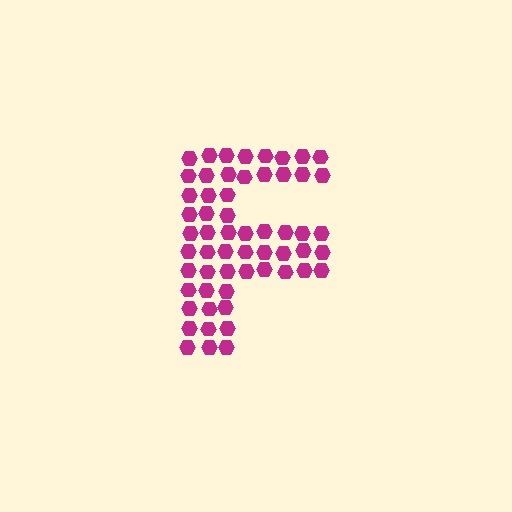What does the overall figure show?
The overall figure shows the letter F.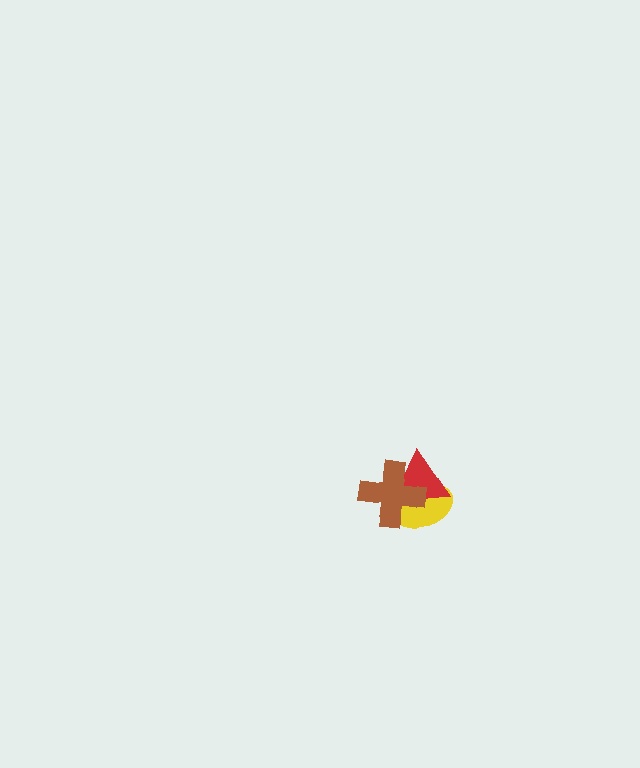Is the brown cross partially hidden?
No, no other shape covers it.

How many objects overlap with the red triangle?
2 objects overlap with the red triangle.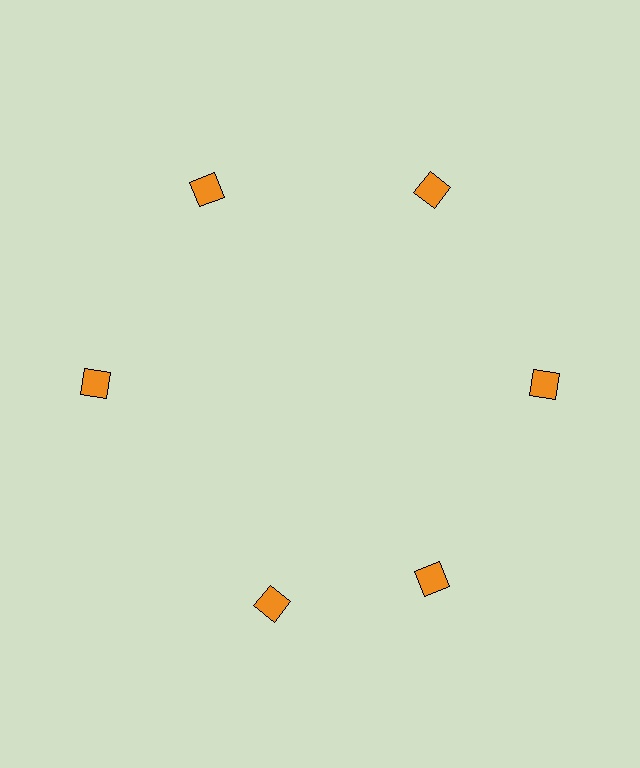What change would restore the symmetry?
The symmetry would be restored by rotating it back into even spacing with its neighbors so that all 6 diamonds sit at equal angles and equal distance from the center.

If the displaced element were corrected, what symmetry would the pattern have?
It would have 6-fold rotational symmetry — the pattern would map onto itself every 60 degrees.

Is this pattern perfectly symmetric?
No. The 6 orange diamonds are arranged in a ring, but one element near the 7 o'clock position is rotated out of alignment along the ring, breaking the 6-fold rotational symmetry.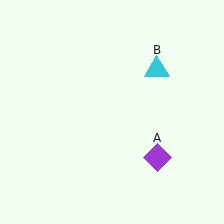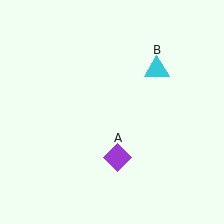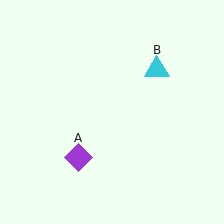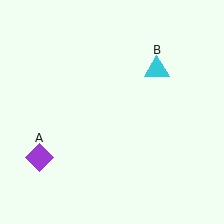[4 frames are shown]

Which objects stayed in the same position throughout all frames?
Cyan triangle (object B) remained stationary.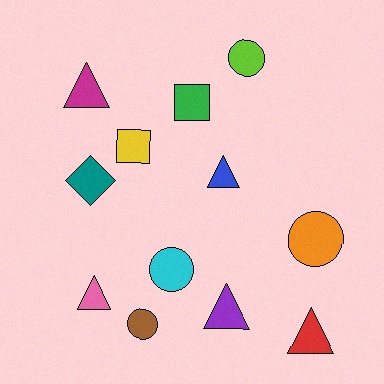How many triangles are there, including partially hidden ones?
There are 5 triangles.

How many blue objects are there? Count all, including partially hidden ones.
There is 1 blue object.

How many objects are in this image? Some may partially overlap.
There are 12 objects.